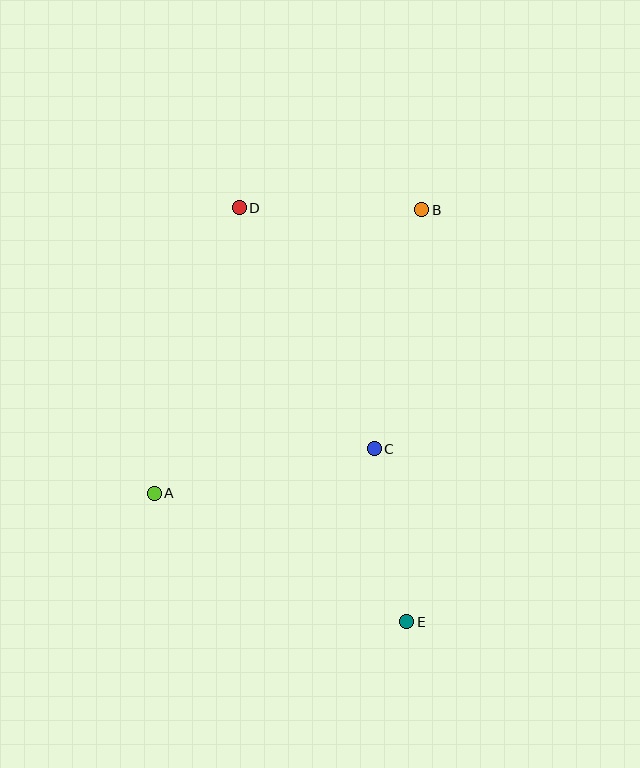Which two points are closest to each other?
Points C and E are closest to each other.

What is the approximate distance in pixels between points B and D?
The distance between B and D is approximately 183 pixels.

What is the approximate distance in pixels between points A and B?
The distance between A and B is approximately 390 pixels.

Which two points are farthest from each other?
Points D and E are farthest from each other.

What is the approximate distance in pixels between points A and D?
The distance between A and D is approximately 298 pixels.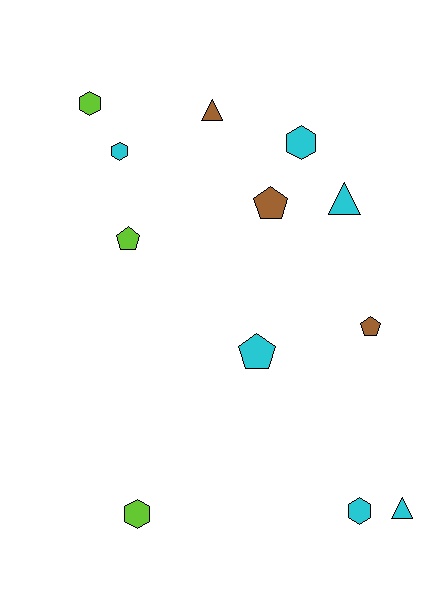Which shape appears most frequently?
Hexagon, with 5 objects.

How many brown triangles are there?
There is 1 brown triangle.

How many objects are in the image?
There are 12 objects.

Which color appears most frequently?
Cyan, with 6 objects.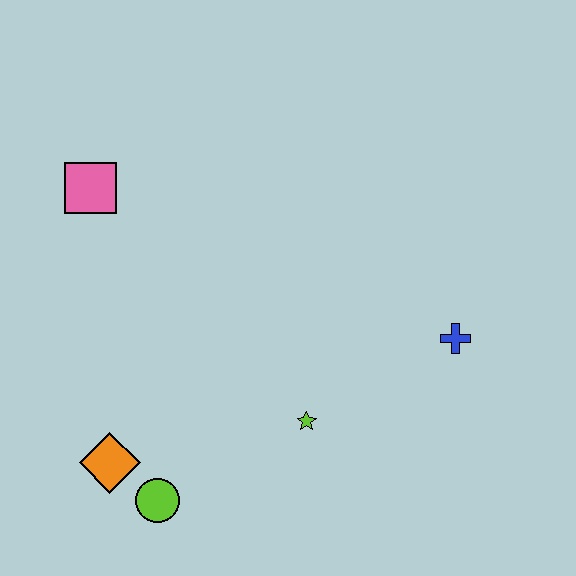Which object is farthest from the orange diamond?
The blue cross is farthest from the orange diamond.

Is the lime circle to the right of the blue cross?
No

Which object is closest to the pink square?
The orange diamond is closest to the pink square.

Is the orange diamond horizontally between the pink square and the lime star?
Yes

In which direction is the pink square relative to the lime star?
The pink square is above the lime star.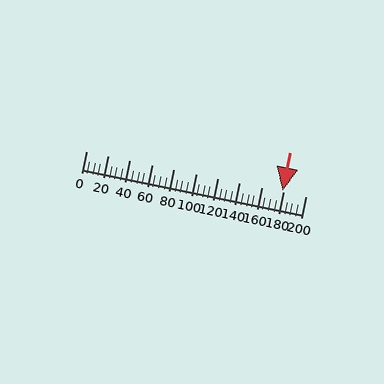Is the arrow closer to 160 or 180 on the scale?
The arrow is closer to 180.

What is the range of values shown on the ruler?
The ruler shows values from 0 to 200.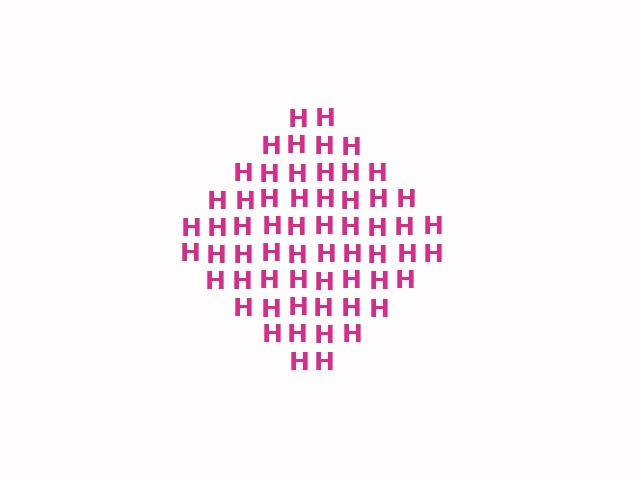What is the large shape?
The large shape is a diamond.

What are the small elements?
The small elements are letter H's.